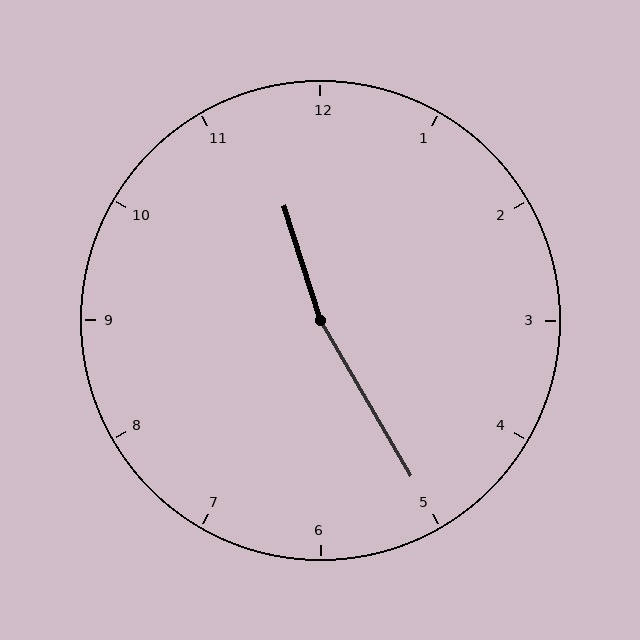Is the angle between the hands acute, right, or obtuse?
It is obtuse.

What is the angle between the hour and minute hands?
Approximately 168 degrees.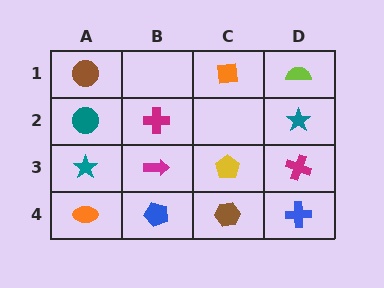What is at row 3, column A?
A teal star.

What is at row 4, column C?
A brown hexagon.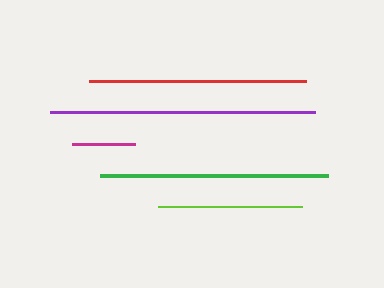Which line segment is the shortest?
The magenta line is the shortest at approximately 62 pixels.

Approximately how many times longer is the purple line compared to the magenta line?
The purple line is approximately 4.3 times the length of the magenta line.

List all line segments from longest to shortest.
From longest to shortest: purple, green, red, lime, magenta.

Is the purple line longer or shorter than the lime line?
The purple line is longer than the lime line.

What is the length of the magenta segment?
The magenta segment is approximately 62 pixels long.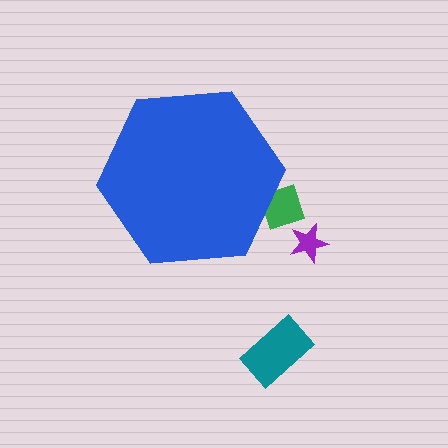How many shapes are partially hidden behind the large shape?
1 shape is partially hidden.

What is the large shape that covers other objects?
A blue hexagon.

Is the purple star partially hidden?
No, the purple star is fully visible.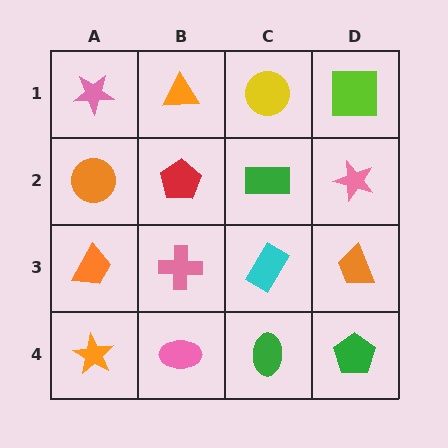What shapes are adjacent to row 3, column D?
A pink star (row 2, column D), a green pentagon (row 4, column D), a cyan rectangle (row 3, column C).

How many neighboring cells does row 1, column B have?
3.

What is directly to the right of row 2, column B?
A green rectangle.